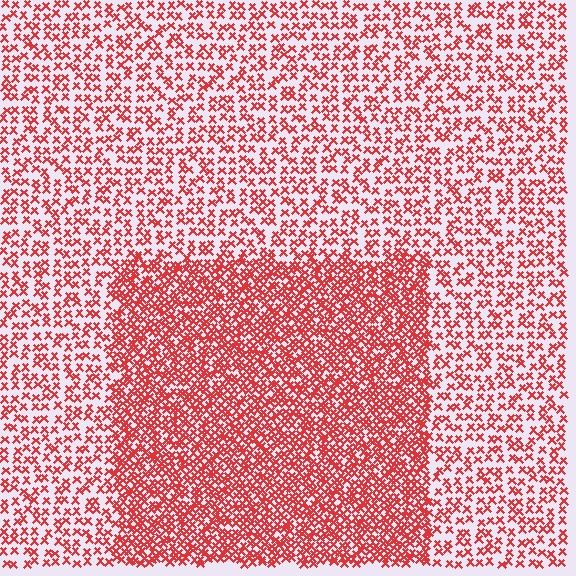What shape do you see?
I see a rectangle.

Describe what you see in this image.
The image contains small red elements arranged at two different densities. A rectangle-shaped region is visible where the elements are more densely packed than the surrounding area.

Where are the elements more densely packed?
The elements are more densely packed inside the rectangle boundary.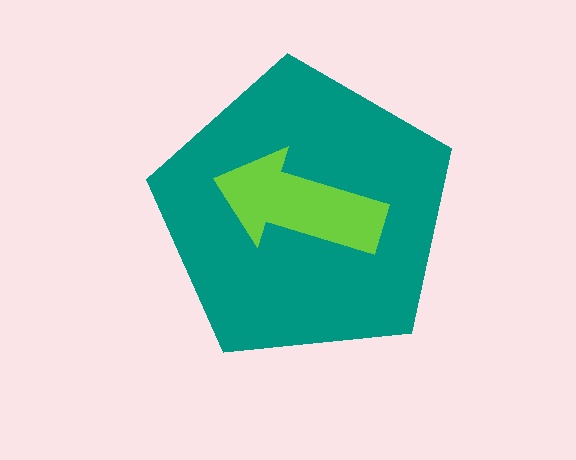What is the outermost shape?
The teal pentagon.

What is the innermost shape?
The lime arrow.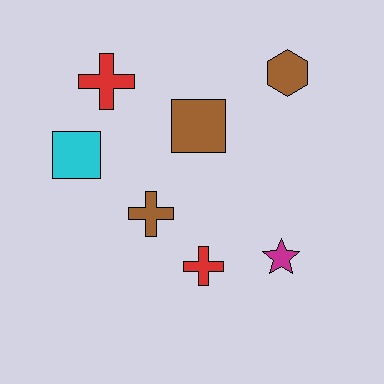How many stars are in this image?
There is 1 star.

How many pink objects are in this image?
There are no pink objects.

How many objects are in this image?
There are 7 objects.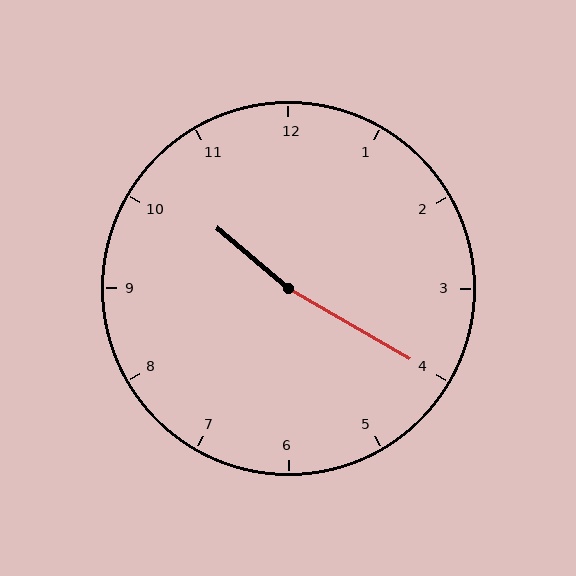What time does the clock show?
10:20.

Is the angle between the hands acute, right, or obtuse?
It is obtuse.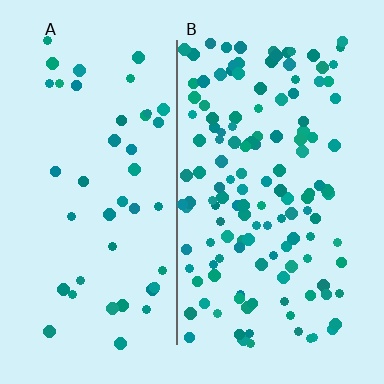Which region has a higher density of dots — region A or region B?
B (the right).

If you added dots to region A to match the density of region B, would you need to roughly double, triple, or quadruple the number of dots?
Approximately triple.